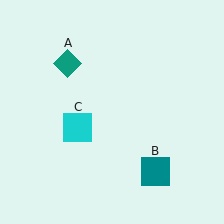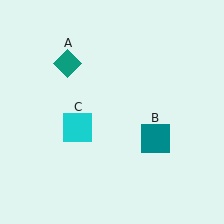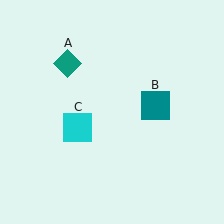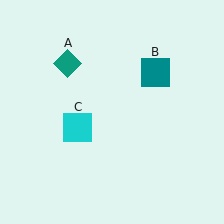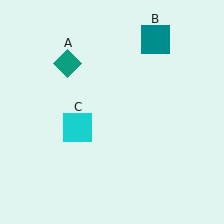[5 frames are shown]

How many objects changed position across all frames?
1 object changed position: teal square (object B).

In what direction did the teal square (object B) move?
The teal square (object B) moved up.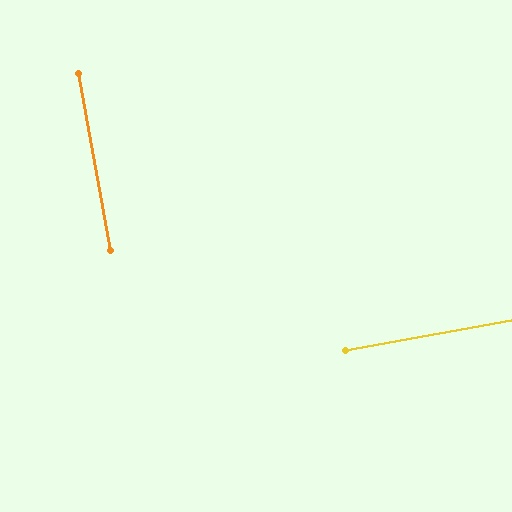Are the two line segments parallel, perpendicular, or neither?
Perpendicular — they meet at approximately 90°.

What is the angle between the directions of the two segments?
Approximately 90 degrees.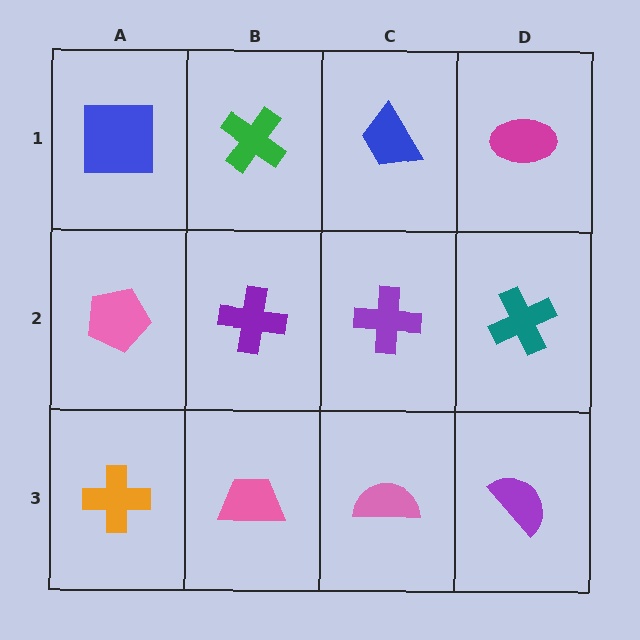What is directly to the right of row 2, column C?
A teal cross.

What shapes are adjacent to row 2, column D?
A magenta ellipse (row 1, column D), a purple semicircle (row 3, column D), a purple cross (row 2, column C).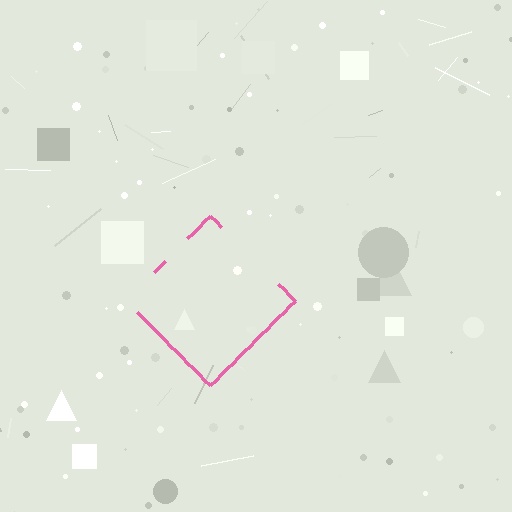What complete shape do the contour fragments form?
The contour fragments form a diamond.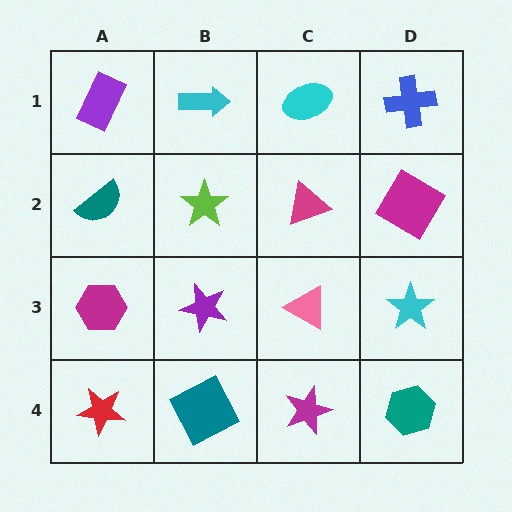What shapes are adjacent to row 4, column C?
A pink triangle (row 3, column C), a teal square (row 4, column B), a teal hexagon (row 4, column D).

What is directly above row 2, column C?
A cyan ellipse.